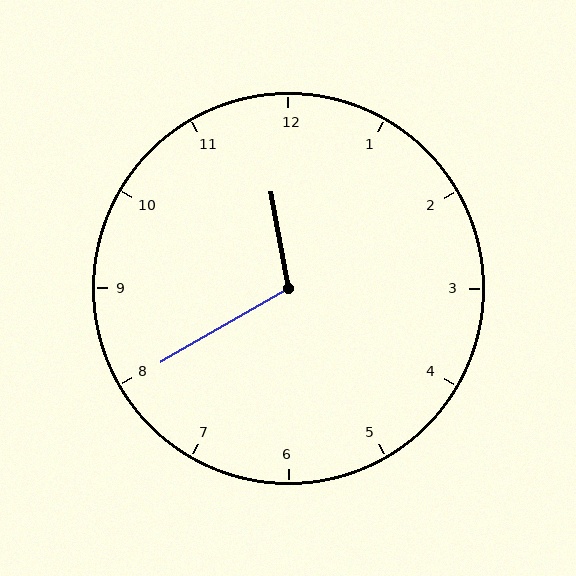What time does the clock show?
11:40.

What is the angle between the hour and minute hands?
Approximately 110 degrees.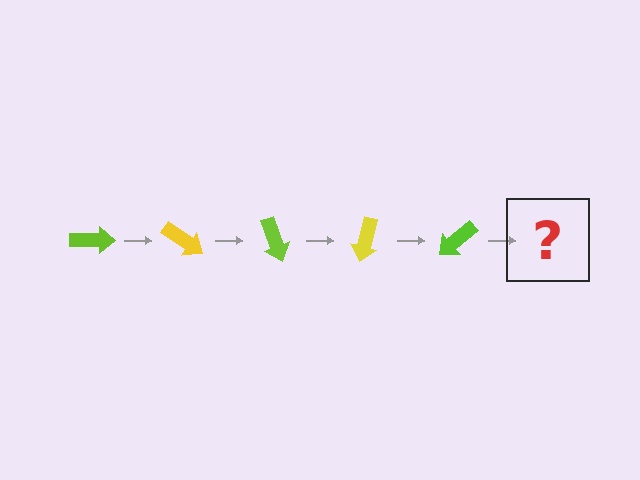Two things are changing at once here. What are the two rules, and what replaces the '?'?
The two rules are that it rotates 35 degrees each step and the color cycles through lime and yellow. The '?' should be a yellow arrow, rotated 175 degrees from the start.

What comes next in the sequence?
The next element should be a yellow arrow, rotated 175 degrees from the start.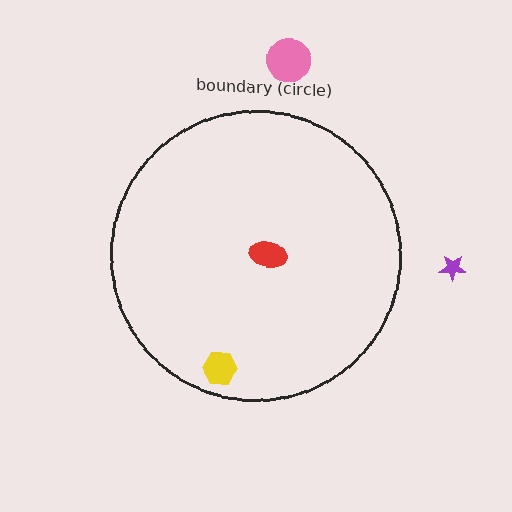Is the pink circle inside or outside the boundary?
Outside.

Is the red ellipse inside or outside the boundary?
Inside.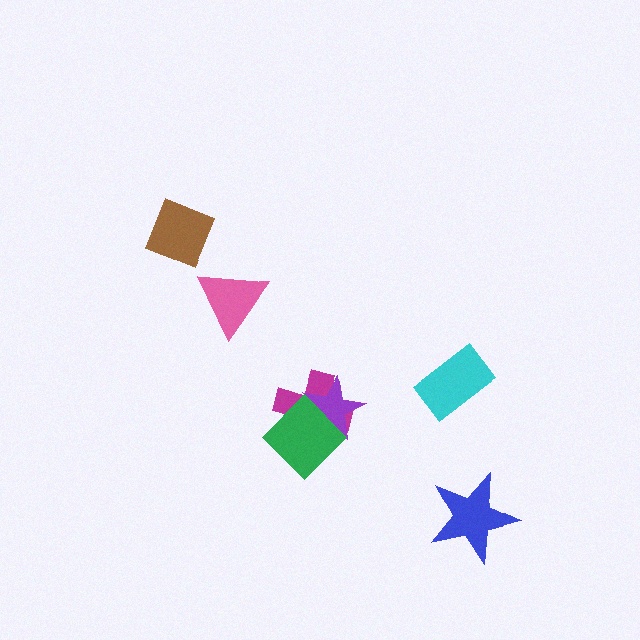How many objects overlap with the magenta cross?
2 objects overlap with the magenta cross.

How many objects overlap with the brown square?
0 objects overlap with the brown square.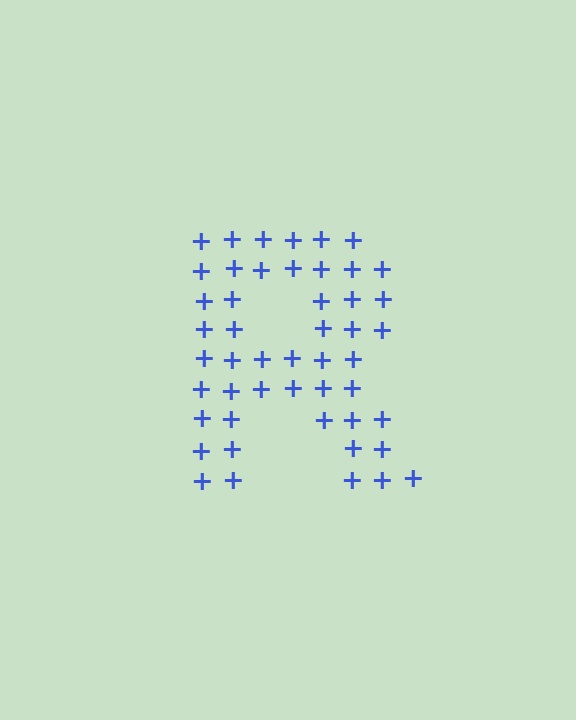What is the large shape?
The large shape is the letter R.